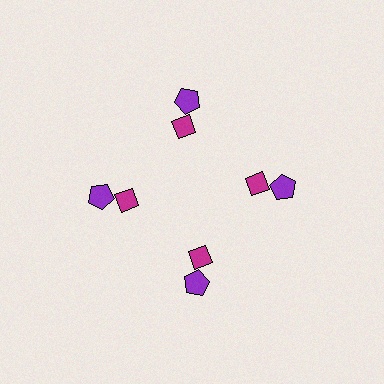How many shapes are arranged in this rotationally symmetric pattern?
There are 8 shapes, arranged in 4 groups of 2.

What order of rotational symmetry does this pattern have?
This pattern has 4-fold rotational symmetry.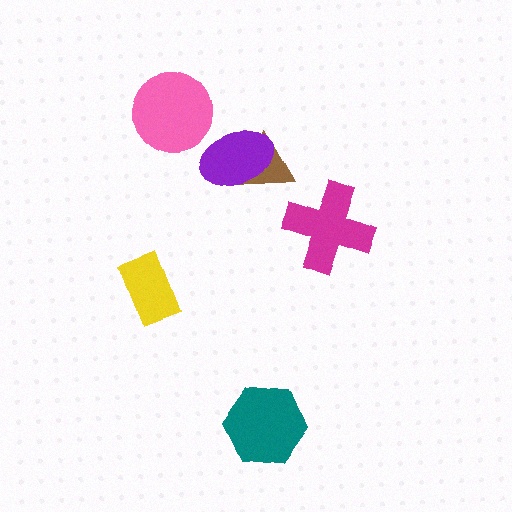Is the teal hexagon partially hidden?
No, no other shape covers it.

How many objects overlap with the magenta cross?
0 objects overlap with the magenta cross.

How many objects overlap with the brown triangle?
1 object overlaps with the brown triangle.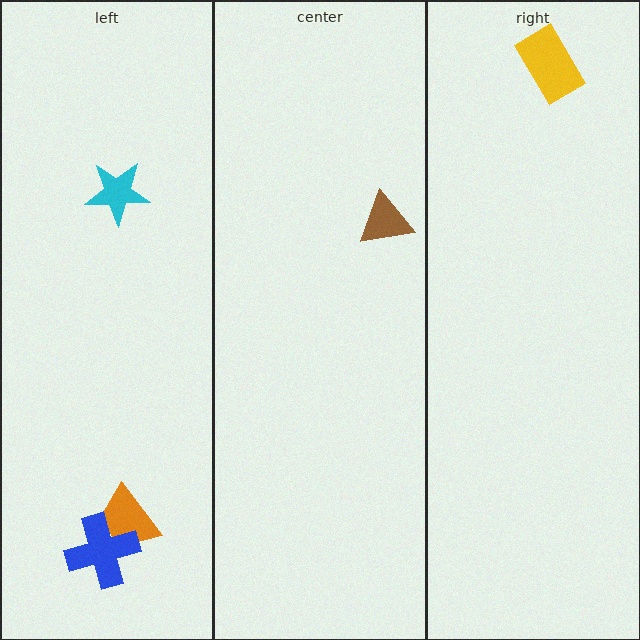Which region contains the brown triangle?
The center region.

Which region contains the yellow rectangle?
The right region.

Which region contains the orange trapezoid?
The left region.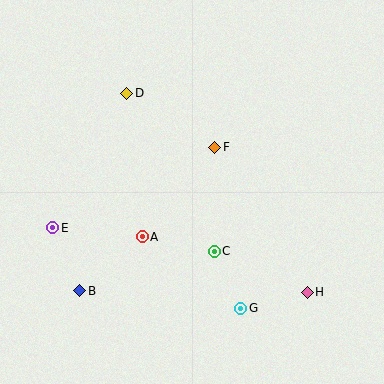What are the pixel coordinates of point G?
Point G is at (241, 308).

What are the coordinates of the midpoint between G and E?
The midpoint between G and E is at (147, 268).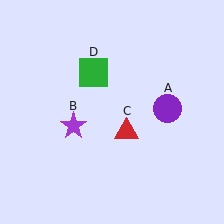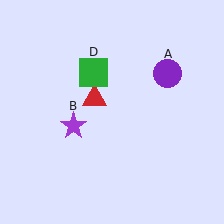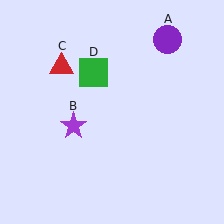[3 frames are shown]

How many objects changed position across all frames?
2 objects changed position: purple circle (object A), red triangle (object C).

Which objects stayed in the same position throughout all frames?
Purple star (object B) and green square (object D) remained stationary.